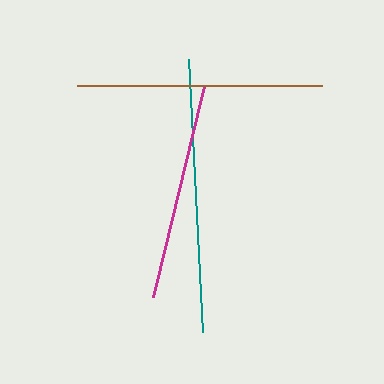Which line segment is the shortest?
The magenta line is the shortest at approximately 217 pixels.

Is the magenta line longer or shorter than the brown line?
The brown line is longer than the magenta line.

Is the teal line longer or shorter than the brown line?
The teal line is longer than the brown line.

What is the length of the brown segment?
The brown segment is approximately 245 pixels long.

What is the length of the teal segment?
The teal segment is approximately 273 pixels long.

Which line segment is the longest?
The teal line is the longest at approximately 273 pixels.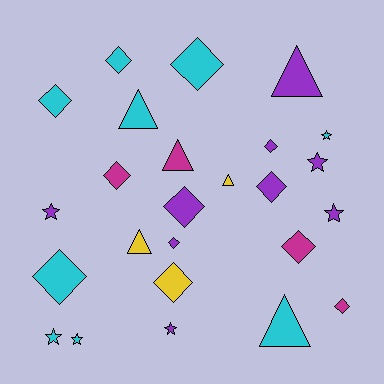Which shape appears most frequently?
Diamond, with 12 objects.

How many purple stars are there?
There are 4 purple stars.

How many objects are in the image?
There are 25 objects.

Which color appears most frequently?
Cyan, with 9 objects.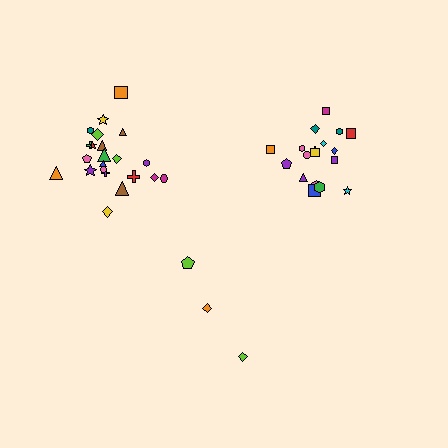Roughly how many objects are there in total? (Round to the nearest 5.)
Roughly 45 objects in total.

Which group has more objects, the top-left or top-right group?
The top-left group.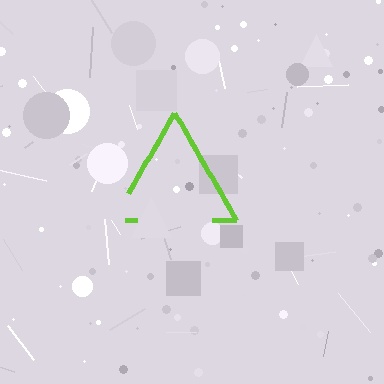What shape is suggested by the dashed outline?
The dashed outline suggests a triangle.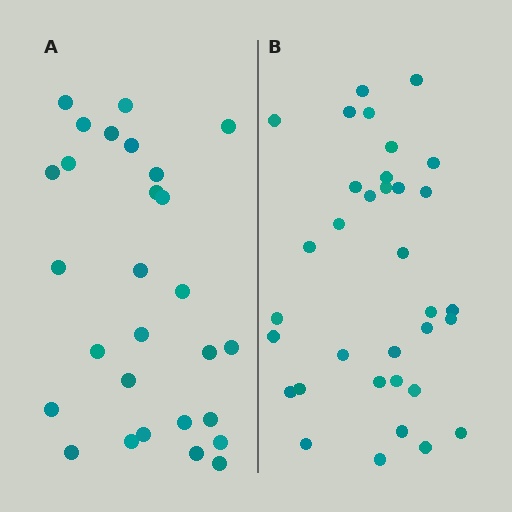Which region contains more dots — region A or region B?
Region B (the right region) has more dots.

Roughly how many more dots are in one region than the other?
Region B has about 6 more dots than region A.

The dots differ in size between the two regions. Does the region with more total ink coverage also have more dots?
No. Region A has more total ink coverage because its dots are larger, but region B actually contains more individual dots. Total area can be misleading — the number of items is what matters here.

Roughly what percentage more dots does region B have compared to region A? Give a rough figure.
About 20% more.